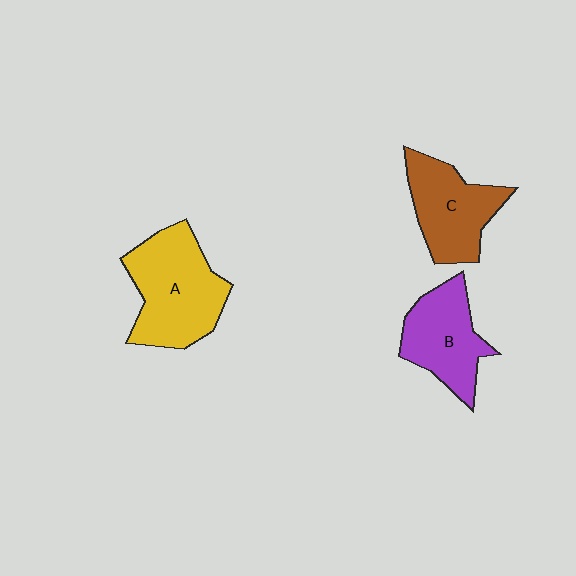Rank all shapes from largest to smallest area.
From largest to smallest: A (yellow), C (brown), B (purple).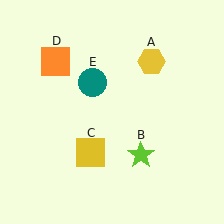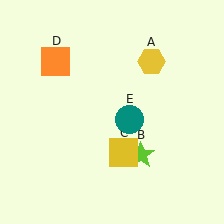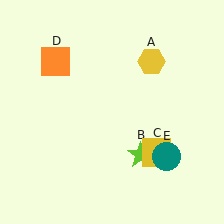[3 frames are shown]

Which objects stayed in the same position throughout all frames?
Yellow hexagon (object A) and lime star (object B) and orange square (object D) remained stationary.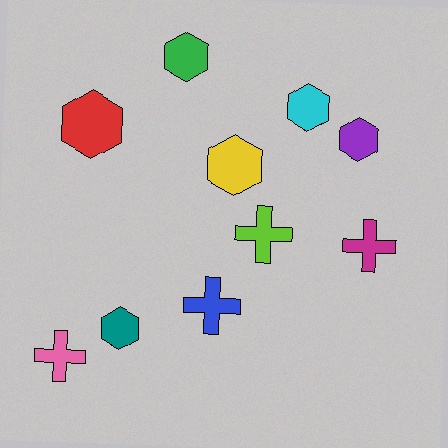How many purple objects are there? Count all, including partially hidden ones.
There is 1 purple object.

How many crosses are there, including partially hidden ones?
There are 4 crosses.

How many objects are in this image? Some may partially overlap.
There are 10 objects.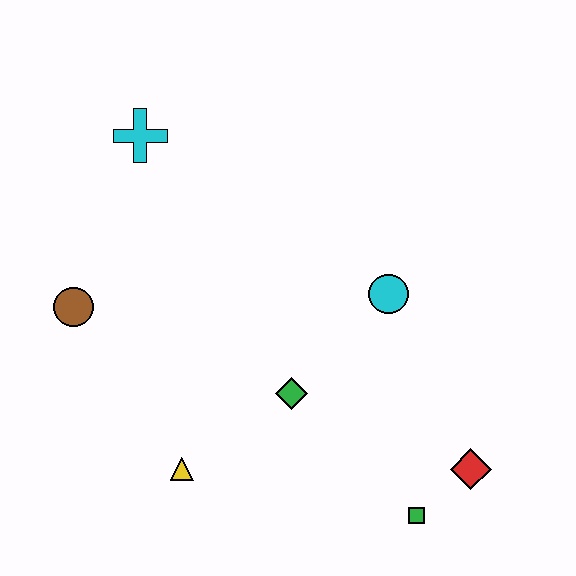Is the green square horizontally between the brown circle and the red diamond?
Yes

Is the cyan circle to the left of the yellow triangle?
No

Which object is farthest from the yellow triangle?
The cyan cross is farthest from the yellow triangle.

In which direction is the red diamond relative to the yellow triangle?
The red diamond is to the right of the yellow triangle.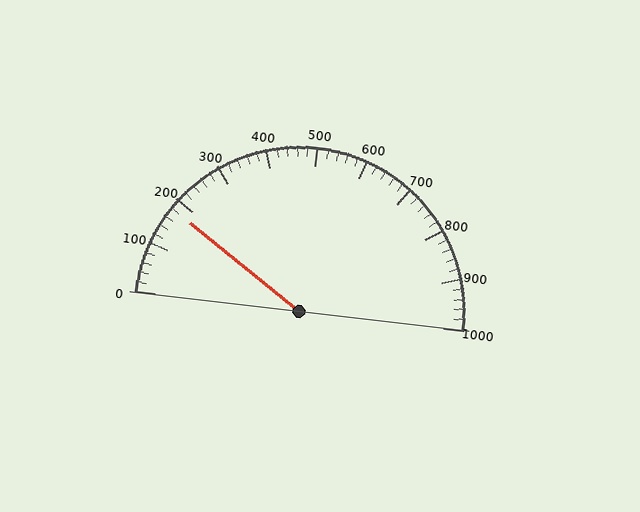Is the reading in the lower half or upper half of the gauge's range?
The reading is in the lower half of the range (0 to 1000).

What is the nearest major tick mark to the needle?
The nearest major tick mark is 200.